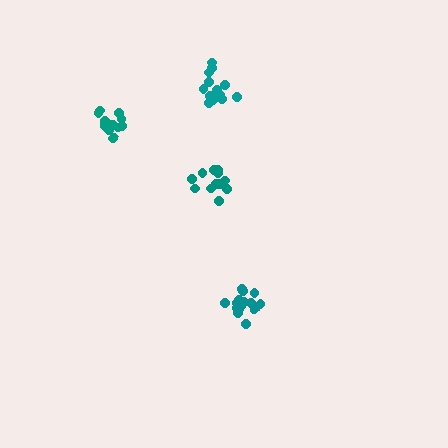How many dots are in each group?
Group 1: 13 dots, Group 2: 15 dots, Group 3: 15 dots, Group 4: 16 dots (59 total).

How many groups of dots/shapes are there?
There are 4 groups.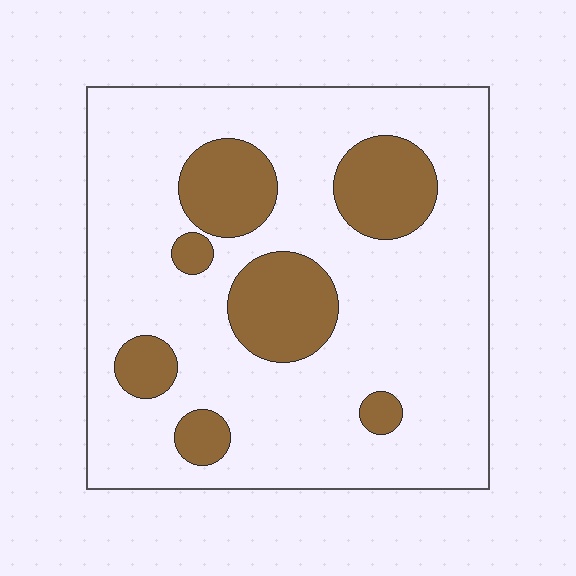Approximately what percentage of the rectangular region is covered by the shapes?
Approximately 20%.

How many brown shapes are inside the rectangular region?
7.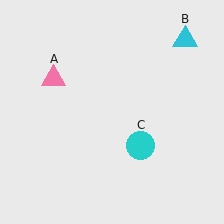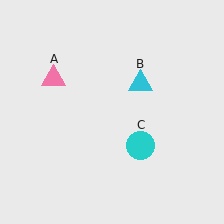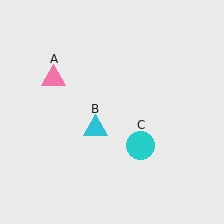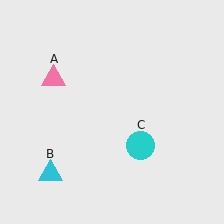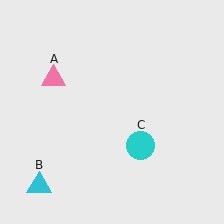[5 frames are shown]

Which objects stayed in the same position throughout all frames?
Pink triangle (object A) and cyan circle (object C) remained stationary.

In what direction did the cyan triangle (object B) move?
The cyan triangle (object B) moved down and to the left.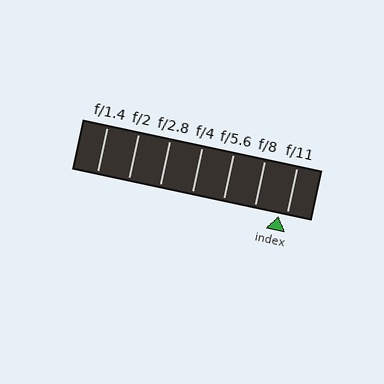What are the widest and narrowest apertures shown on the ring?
The widest aperture shown is f/1.4 and the narrowest is f/11.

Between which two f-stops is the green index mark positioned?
The index mark is between f/8 and f/11.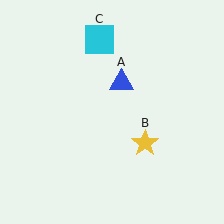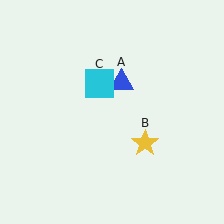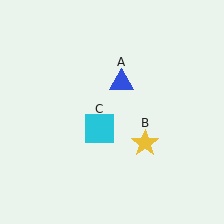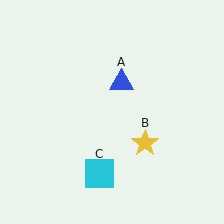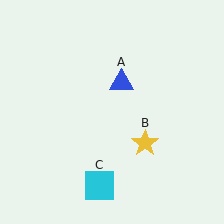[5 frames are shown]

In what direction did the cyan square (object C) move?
The cyan square (object C) moved down.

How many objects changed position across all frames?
1 object changed position: cyan square (object C).